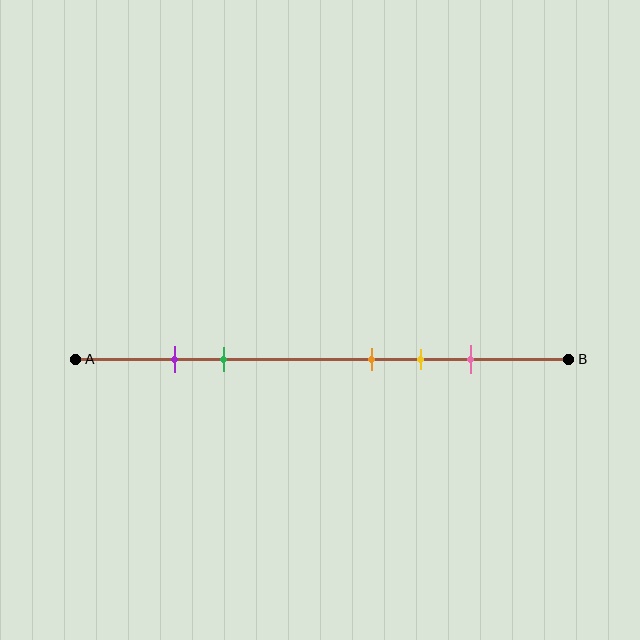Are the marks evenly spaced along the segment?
No, the marks are not evenly spaced.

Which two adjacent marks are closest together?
The purple and green marks are the closest adjacent pair.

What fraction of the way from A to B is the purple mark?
The purple mark is approximately 20% (0.2) of the way from A to B.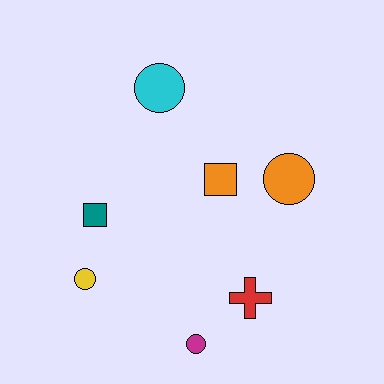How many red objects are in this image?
There is 1 red object.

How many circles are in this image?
There are 4 circles.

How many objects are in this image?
There are 7 objects.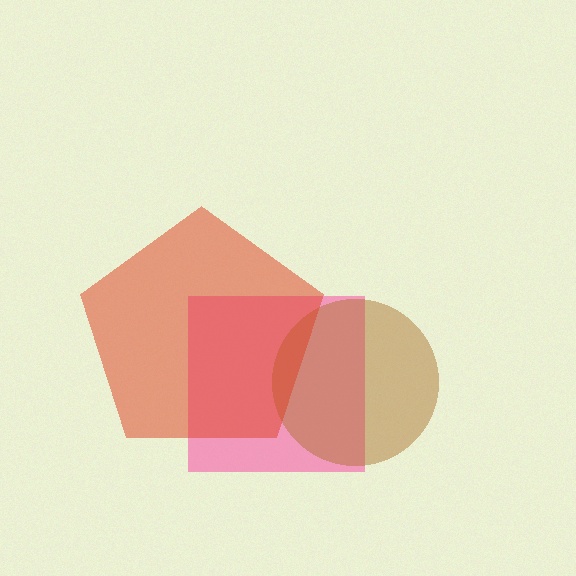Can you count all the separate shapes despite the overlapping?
Yes, there are 3 separate shapes.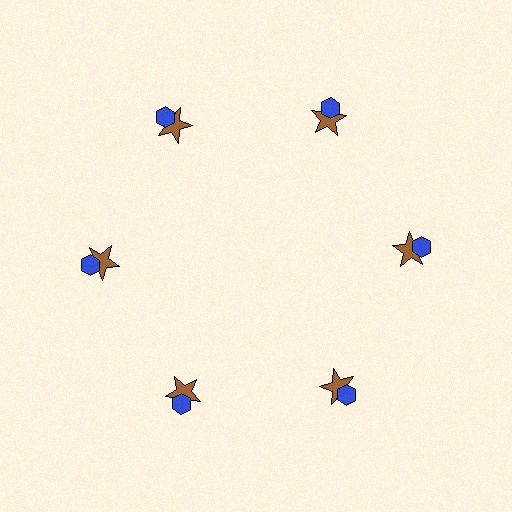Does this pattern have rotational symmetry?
Yes, this pattern has 6-fold rotational symmetry. It looks the same after rotating 60 degrees around the center.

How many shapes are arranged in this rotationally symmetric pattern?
There are 12 shapes, arranged in 6 groups of 2.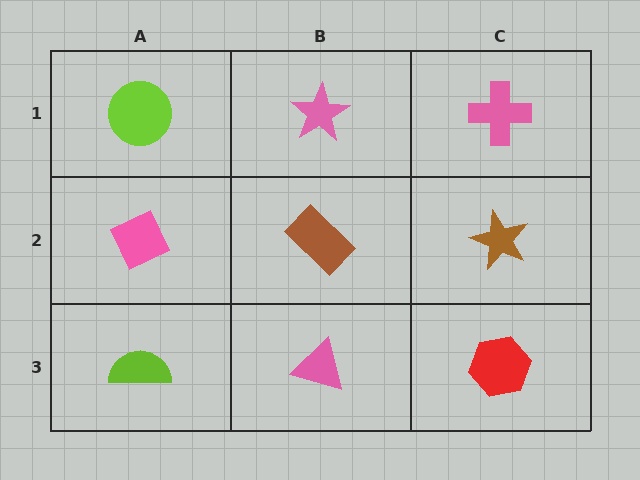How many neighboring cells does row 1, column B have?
3.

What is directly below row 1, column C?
A brown star.